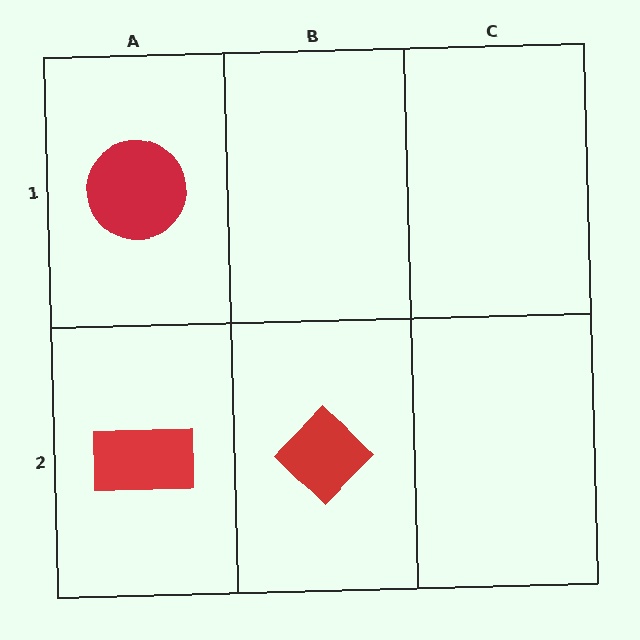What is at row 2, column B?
A red diamond.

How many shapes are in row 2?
2 shapes.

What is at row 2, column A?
A red rectangle.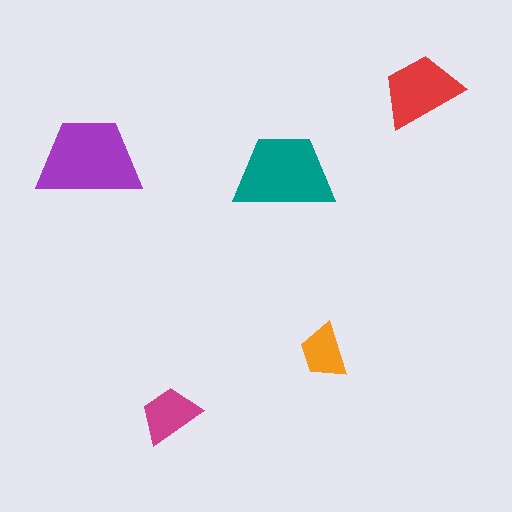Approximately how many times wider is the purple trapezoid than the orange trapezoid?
About 2 times wider.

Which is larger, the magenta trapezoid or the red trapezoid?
The red one.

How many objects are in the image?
There are 5 objects in the image.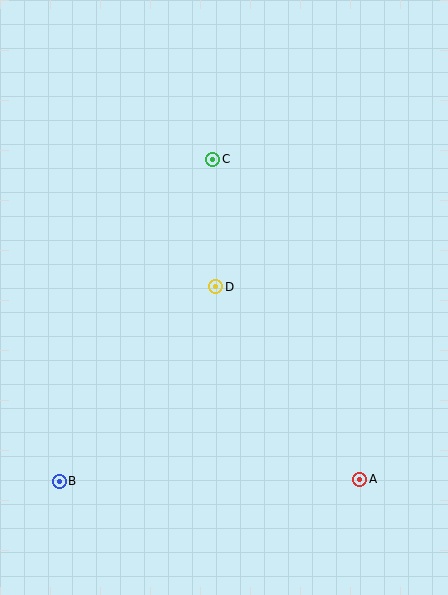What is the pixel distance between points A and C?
The distance between A and C is 352 pixels.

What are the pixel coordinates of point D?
Point D is at (216, 287).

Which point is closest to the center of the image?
Point D at (216, 287) is closest to the center.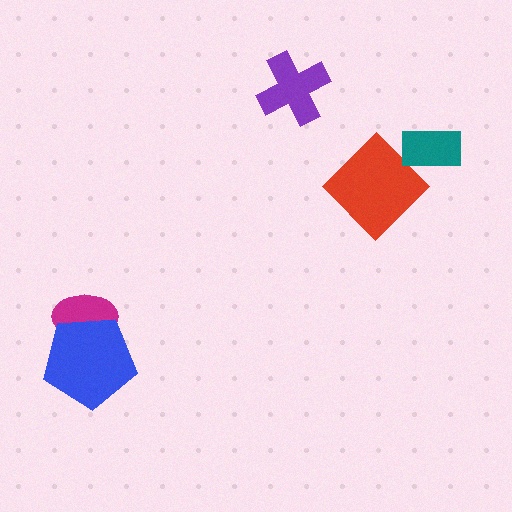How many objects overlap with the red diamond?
0 objects overlap with the red diamond.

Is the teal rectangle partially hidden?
No, no other shape covers it.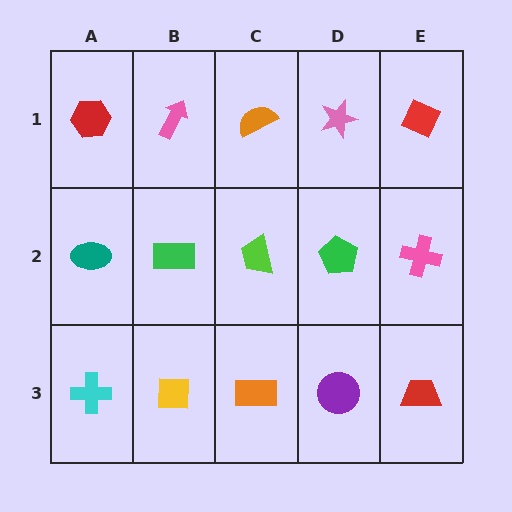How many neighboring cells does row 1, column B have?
3.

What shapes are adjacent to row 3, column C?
A lime trapezoid (row 2, column C), a yellow square (row 3, column B), a purple circle (row 3, column D).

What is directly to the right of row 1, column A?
A pink arrow.